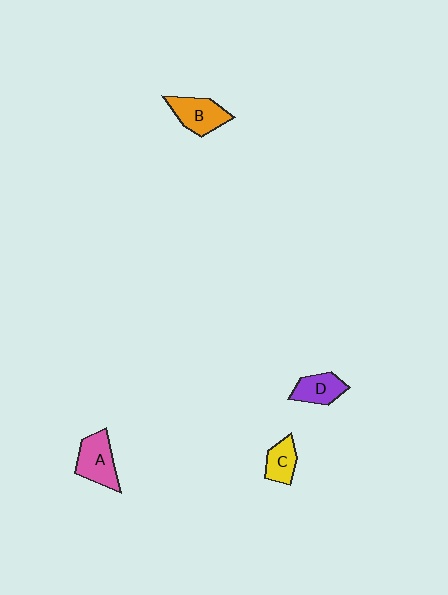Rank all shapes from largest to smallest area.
From largest to smallest: A (pink), B (orange), D (purple), C (yellow).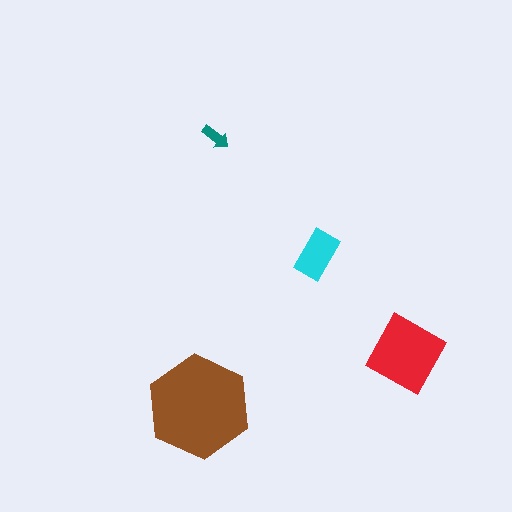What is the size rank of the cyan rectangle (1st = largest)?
3rd.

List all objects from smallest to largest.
The teal arrow, the cyan rectangle, the red square, the brown hexagon.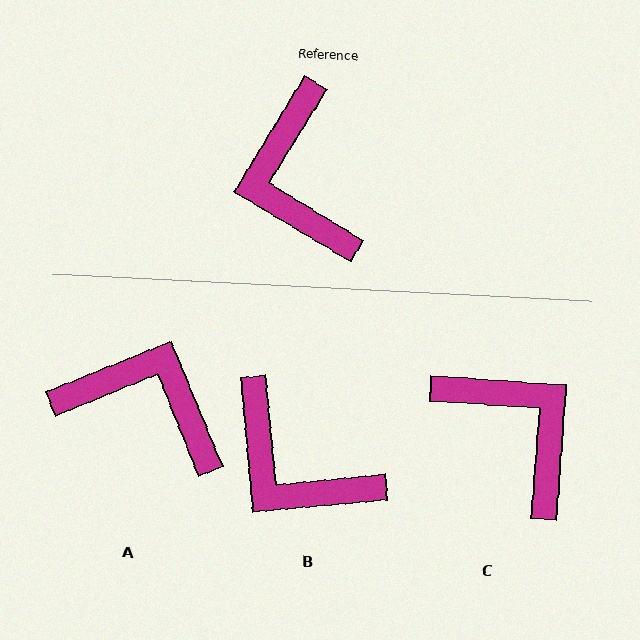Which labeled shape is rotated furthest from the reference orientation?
C, about 153 degrees away.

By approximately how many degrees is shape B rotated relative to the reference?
Approximately 37 degrees counter-clockwise.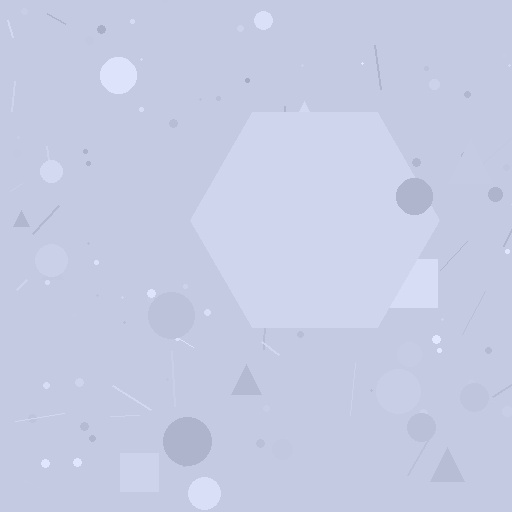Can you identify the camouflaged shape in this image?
The camouflaged shape is a hexagon.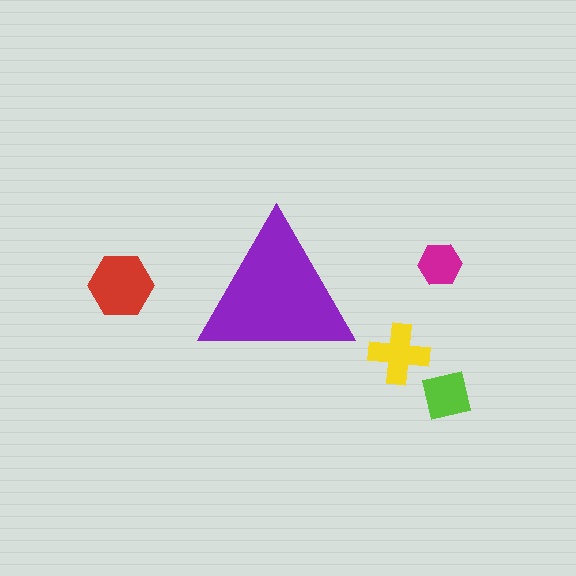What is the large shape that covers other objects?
A purple triangle.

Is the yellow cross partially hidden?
No, the yellow cross is fully visible.